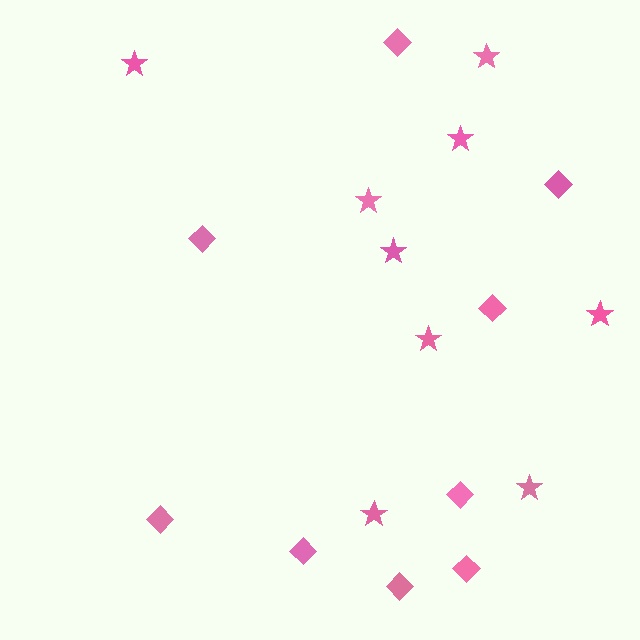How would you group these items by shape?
There are 2 groups: one group of stars (9) and one group of diamonds (9).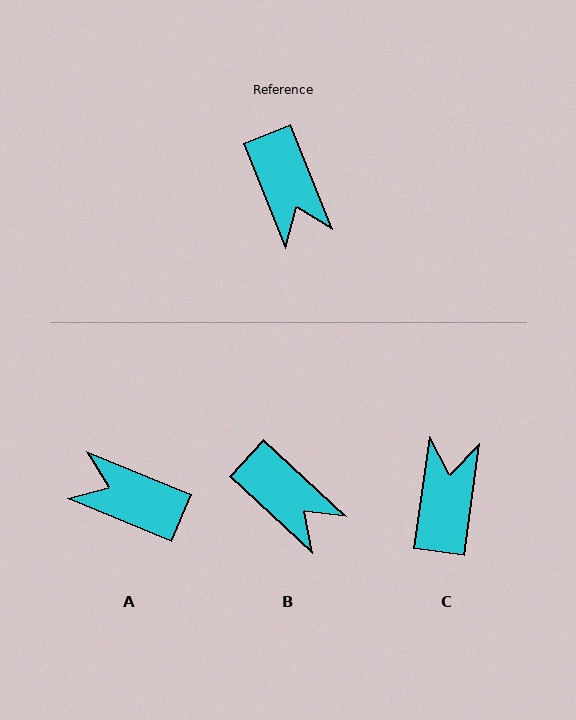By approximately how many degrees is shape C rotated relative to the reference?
Approximately 150 degrees counter-clockwise.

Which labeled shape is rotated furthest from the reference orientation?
C, about 150 degrees away.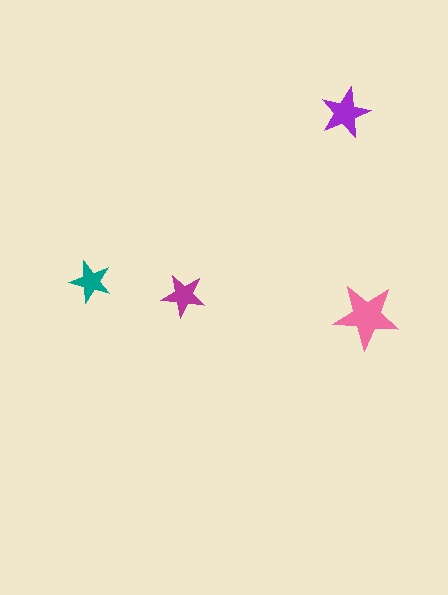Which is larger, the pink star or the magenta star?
The pink one.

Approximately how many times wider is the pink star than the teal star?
About 1.5 times wider.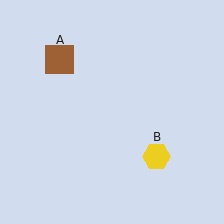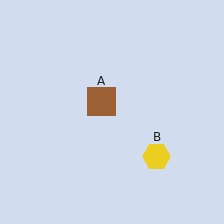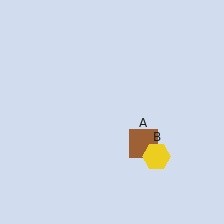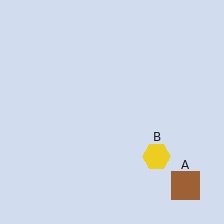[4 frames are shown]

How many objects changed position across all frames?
1 object changed position: brown square (object A).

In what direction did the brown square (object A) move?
The brown square (object A) moved down and to the right.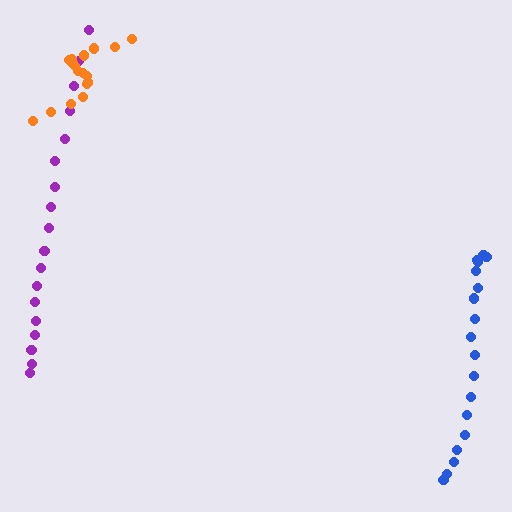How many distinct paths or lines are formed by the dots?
There are 3 distinct paths.